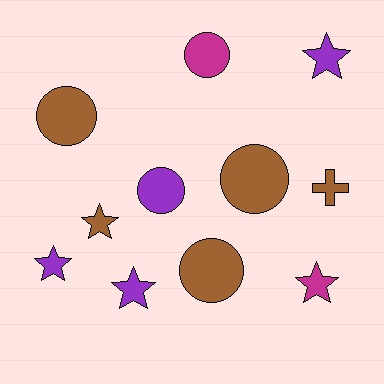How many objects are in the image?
There are 11 objects.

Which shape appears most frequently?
Circle, with 5 objects.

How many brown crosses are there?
There is 1 brown cross.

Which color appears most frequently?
Brown, with 5 objects.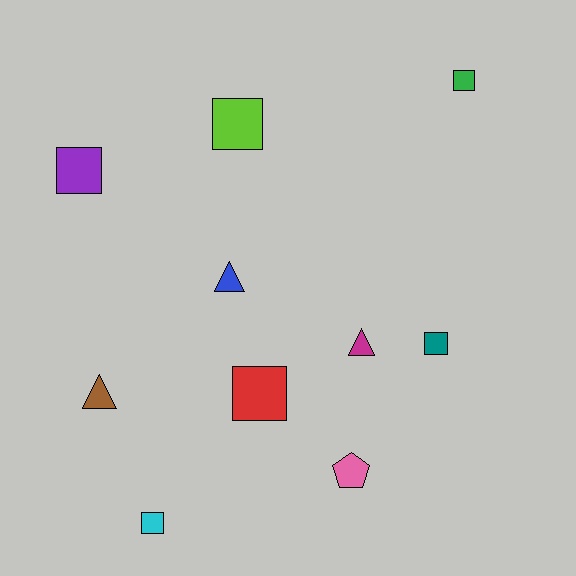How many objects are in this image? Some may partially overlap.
There are 10 objects.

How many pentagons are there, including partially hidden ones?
There is 1 pentagon.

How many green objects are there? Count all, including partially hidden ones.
There is 1 green object.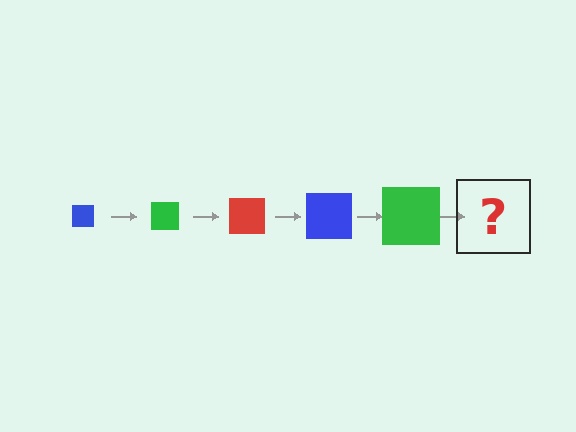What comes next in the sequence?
The next element should be a red square, larger than the previous one.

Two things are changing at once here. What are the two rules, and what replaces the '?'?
The two rules are that the square grows larger each step and the color cycles through blue, green, and red. The '?' should be a red square, larger than the previous one.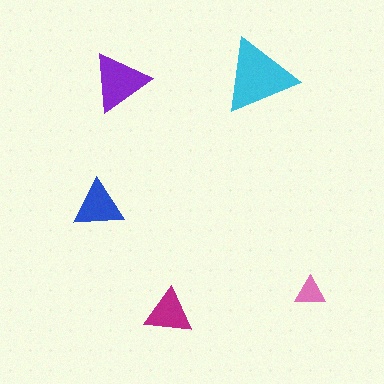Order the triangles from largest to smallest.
the cyan one, the purple one, the blue one, the magenta one, the pink one.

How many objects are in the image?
There are 5 objects in the image.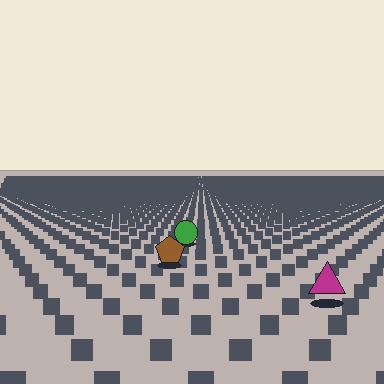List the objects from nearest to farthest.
From nearest to farthest: the magenta triangle, the brown pentagon, the green circle.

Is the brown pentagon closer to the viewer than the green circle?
Yes. The brown pentagon is closer — you can tell from the texture gradient: the ground texture is coarser near it.